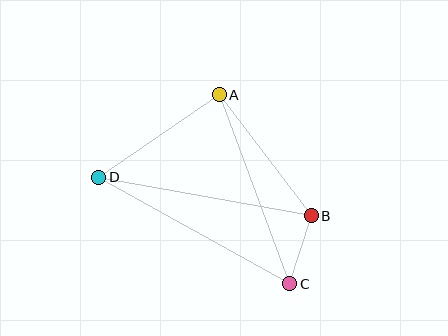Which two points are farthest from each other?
Points C and D are farthest from each other.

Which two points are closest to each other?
Points B and C are closest to each other.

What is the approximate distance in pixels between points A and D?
The distance between A and D is approximately 146 pixels.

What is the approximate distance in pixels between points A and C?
The distance between A and C is approximately 202 pixels.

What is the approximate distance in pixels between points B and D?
The distance between B and D is approximately 216 pixels.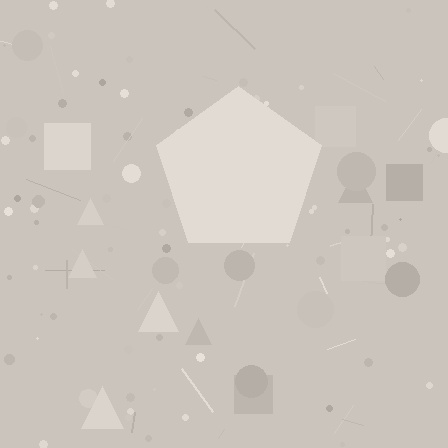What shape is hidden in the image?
A pentagon is hidden in the image.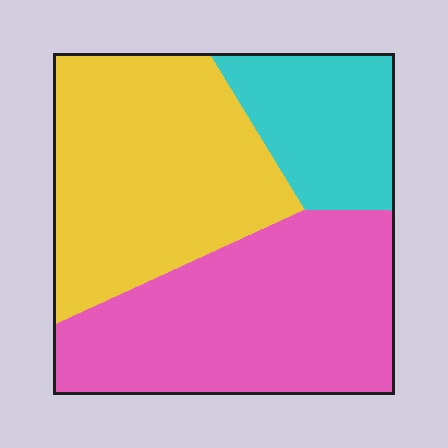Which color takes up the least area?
Cyan, at roughly 20%.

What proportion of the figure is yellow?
Yellow takes up between a third and a half of the figure.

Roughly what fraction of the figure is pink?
Pink covers around 40% of the figure.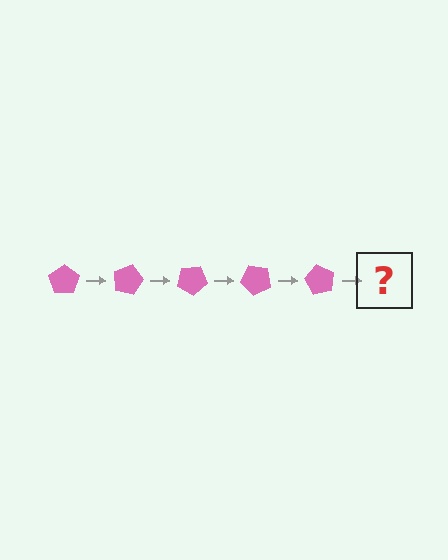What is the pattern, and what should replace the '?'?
The pattern is that the pentagon rotates 15 degrees each step. The '?' should be a pink pentagon rotated 75 degrees.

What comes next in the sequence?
The next element should be a pink pentagon rotated 75 degrees.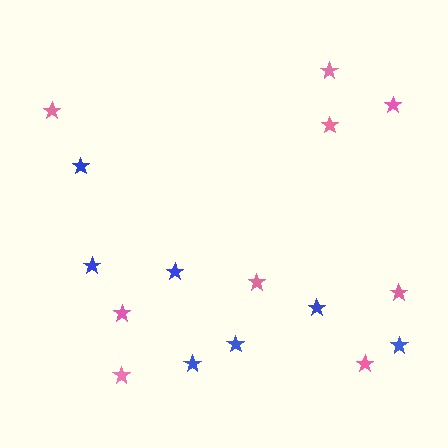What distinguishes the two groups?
There are 2 groups: one group of pink stars (9) and one group of blue stars (7).